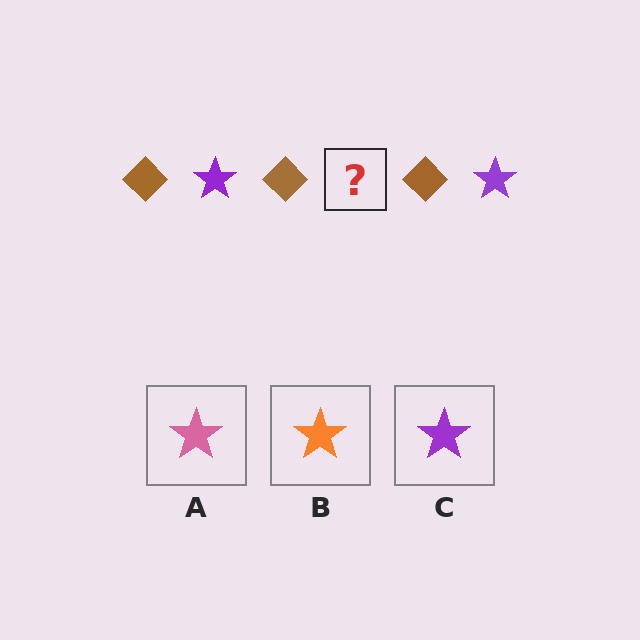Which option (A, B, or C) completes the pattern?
C.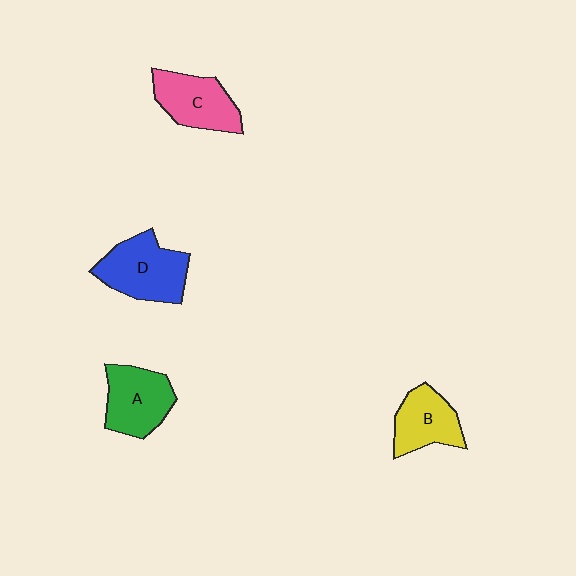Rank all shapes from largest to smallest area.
From largest to smallest: D (blue), A (green), C (pink), B (yellow).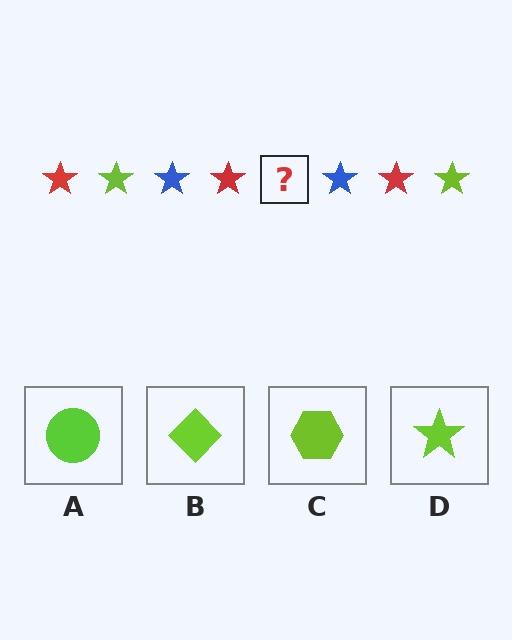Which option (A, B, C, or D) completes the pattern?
D.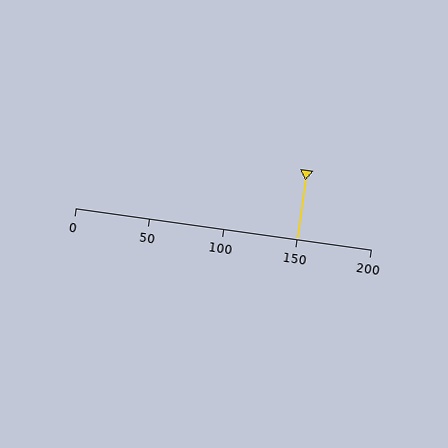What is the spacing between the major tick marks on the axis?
The major ticks are spaced 50 apart.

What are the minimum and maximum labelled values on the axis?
The axis runs from 0 to 200.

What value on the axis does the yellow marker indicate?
The marker indicates approximately 150.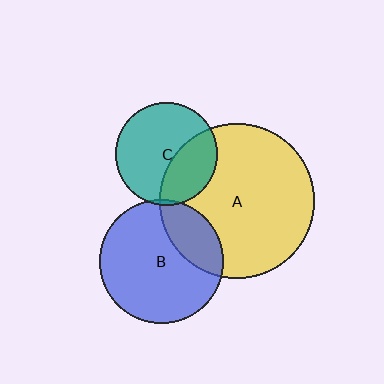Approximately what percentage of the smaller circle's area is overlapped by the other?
Approximately 35%.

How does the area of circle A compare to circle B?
Approximately 1.6 times.